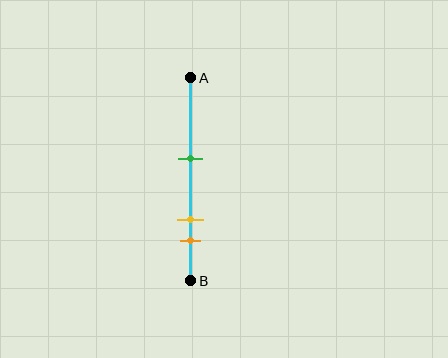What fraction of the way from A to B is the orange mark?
The orange mark is approximately 80% (0.8) of the way from A to B.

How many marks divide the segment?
There are 3 marks dividing the segment.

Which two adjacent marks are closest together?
The yellow and orange marks are the closest adjacent pair.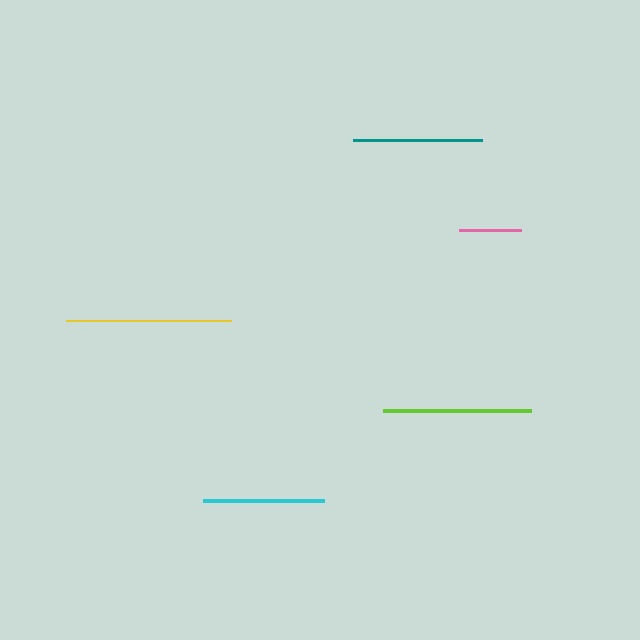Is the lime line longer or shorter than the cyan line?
The lime line is longer than the cyan line.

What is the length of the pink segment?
The pink segment is approximately 63 pixels long.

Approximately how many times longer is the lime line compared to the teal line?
The lime line is approximately 1.1 times the length of the teal line.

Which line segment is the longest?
The yellow line is the longest at approximately 164 pixels.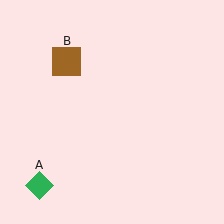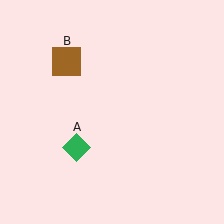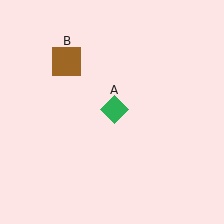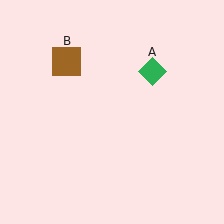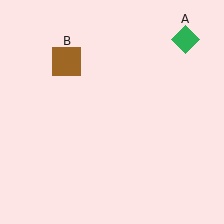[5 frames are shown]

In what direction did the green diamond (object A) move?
The green diamond (object A) moved up and to the right.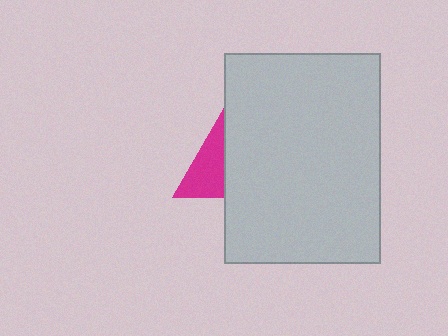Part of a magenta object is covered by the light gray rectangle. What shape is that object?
It is a triangle.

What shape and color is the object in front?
The object in front is a light gray rectangle.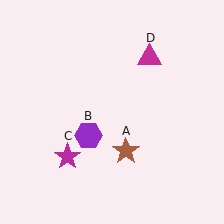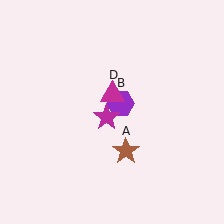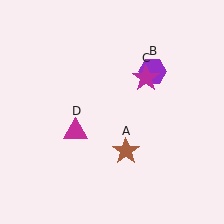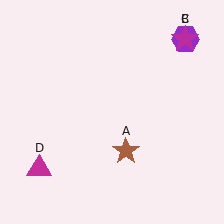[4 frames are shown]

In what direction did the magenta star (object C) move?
The magenta star (object C) moved up and to the right.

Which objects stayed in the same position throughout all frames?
Brown star (object A) remained stationary.